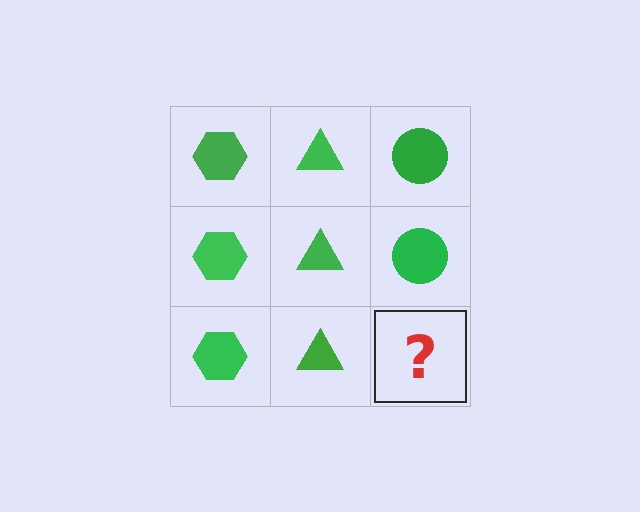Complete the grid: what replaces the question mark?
The question mark should be replaced with a green circle.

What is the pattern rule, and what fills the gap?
The rule is that each column has a consistent shape. The gap should be filled with a green circle.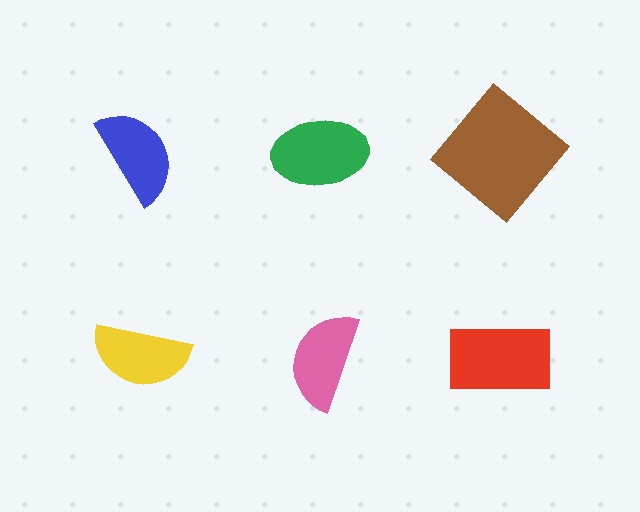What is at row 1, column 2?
A green ellipse.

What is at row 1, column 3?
A brown diamond.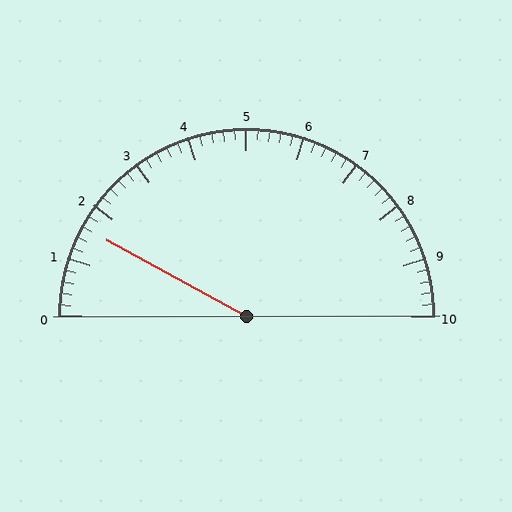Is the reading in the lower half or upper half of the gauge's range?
The reading is in the lower half of the range (0 to 10).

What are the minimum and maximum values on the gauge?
The gauge ranges from 0 to 10.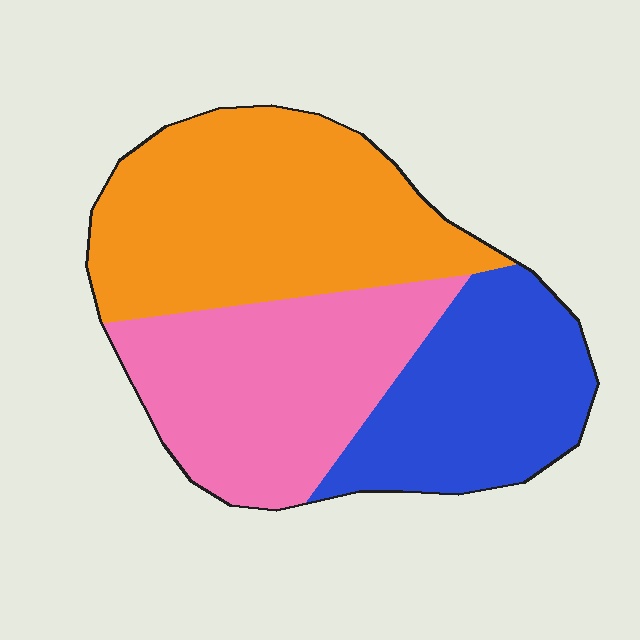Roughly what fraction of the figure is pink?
Pink covers 33% of the figure.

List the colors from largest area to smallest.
From largest to smallest: orange, pink, blue.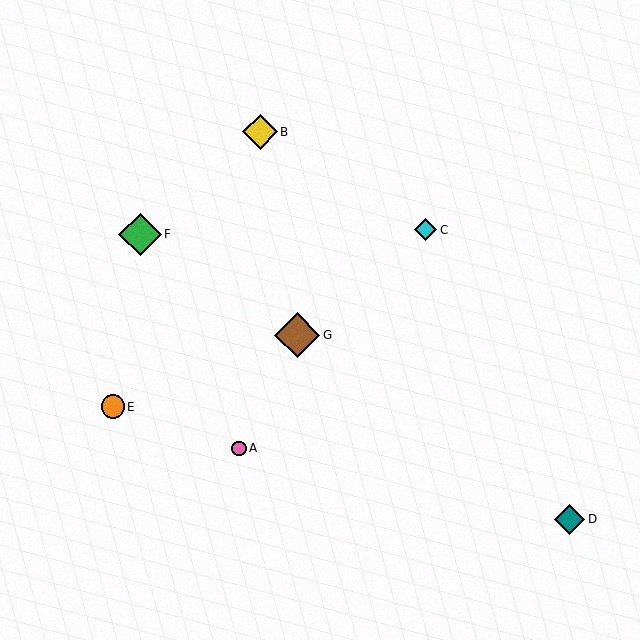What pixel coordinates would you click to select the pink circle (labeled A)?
Click at (239, 448) to select the pink circle A.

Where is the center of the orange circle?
The center of the orange circle is at (113, 407).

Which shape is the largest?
The brown diamond (labeled G) is the largest.